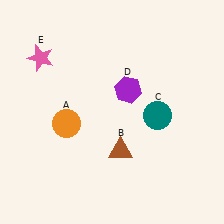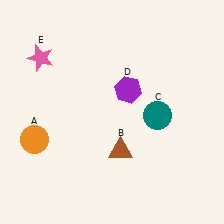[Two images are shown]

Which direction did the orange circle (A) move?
The orange circle (A) moved left.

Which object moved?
The orange circle (A) moved left.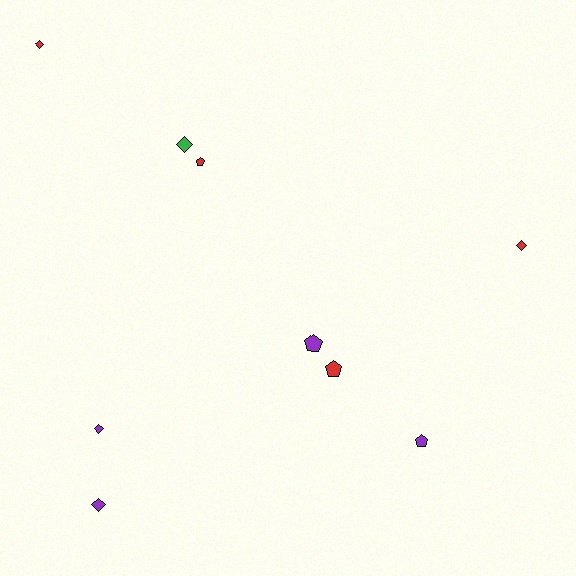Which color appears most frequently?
Purple, with 4 objects.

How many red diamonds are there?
There are 2 red diamonds.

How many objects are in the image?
There are 9 objects.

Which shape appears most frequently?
Diamond, with 5 objects.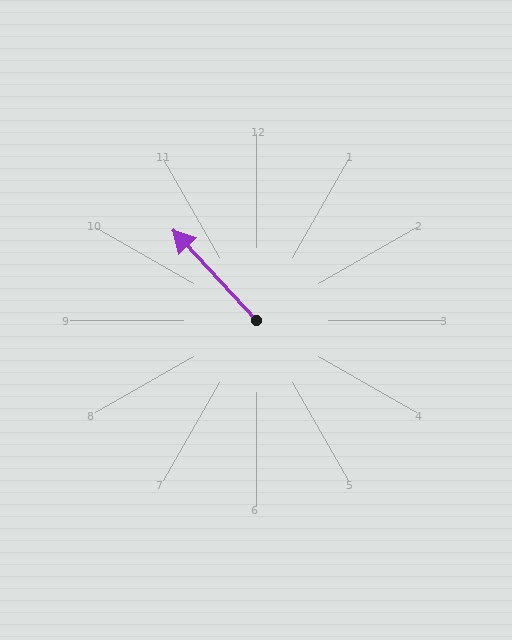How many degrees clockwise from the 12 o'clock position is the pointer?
Approximately 317 degrees.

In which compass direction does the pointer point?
Northwest.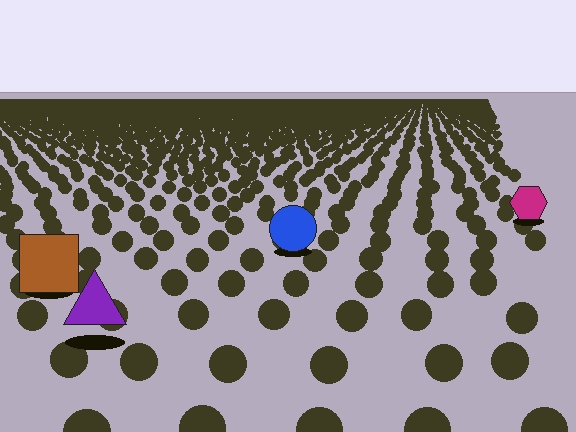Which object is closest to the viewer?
The purple triangle is closest. The texture marks near it are larger and more spread out.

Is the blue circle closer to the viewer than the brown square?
No. The brown square is closer — you can tell from the texture gradient: the ground texture is coarser near it.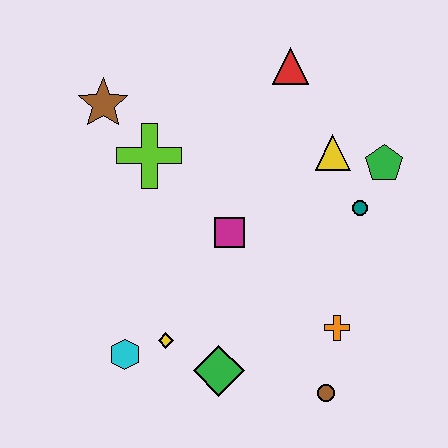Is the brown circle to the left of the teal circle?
Yes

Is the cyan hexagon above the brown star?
No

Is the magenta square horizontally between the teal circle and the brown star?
Yes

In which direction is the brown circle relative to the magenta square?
The brown circle is below the magenta square.